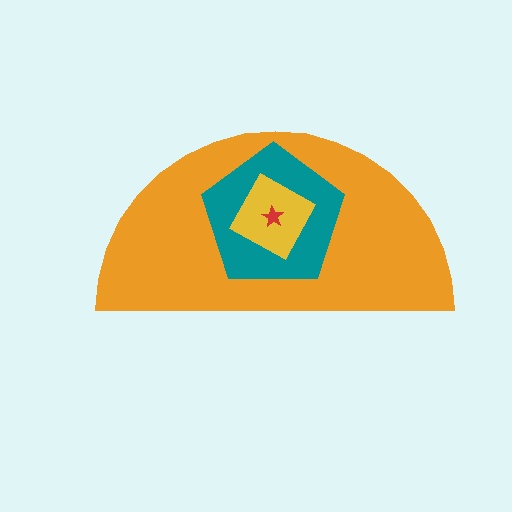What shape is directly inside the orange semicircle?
The teal pentagon.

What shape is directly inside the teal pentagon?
The yellow diamond.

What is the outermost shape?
The orange semicircle.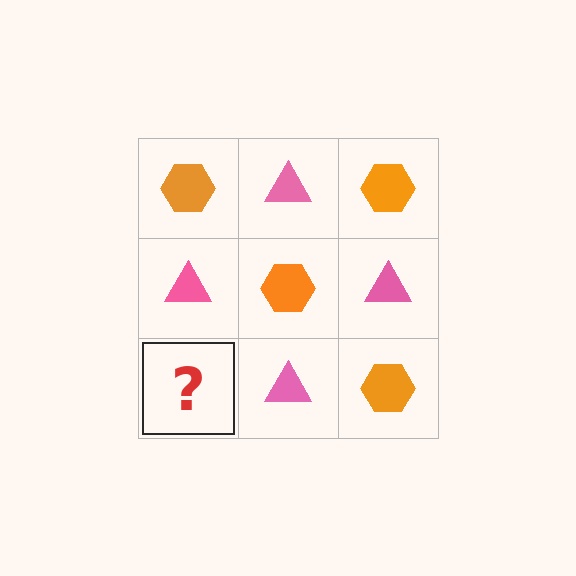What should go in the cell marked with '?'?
The missing cell should contain an orange hexagon.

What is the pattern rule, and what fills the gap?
The rule is that it alternates orange hexagon and pink triangle in a checkerboard pattern. The gap should be filled with an orange hexagon.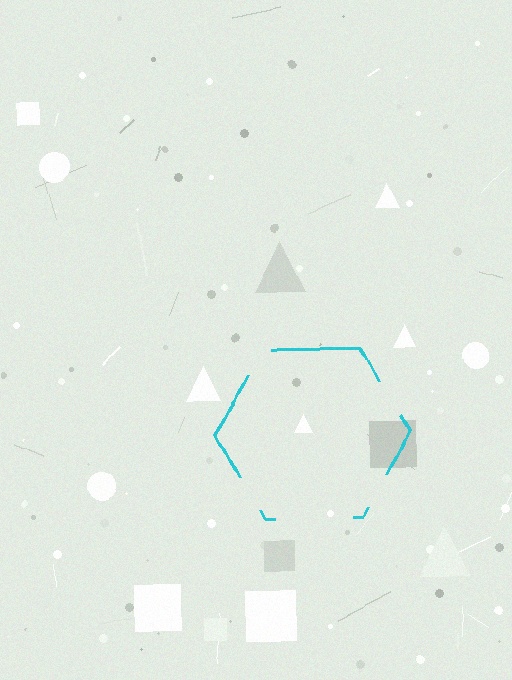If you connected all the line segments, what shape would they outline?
They would outline a hexagon.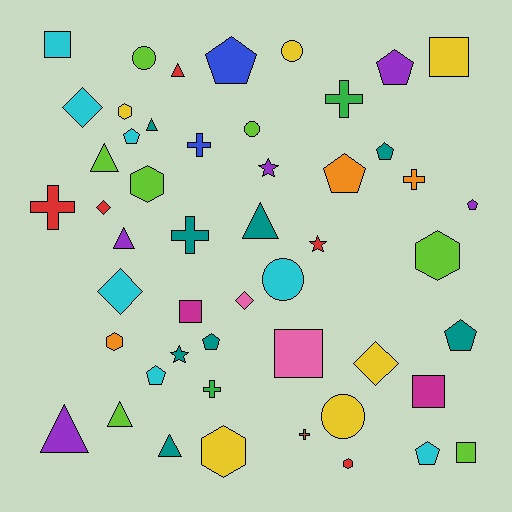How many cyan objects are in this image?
There are 7 cyan objects.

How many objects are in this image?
There are 50 objects.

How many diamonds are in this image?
There are 5 diamonds.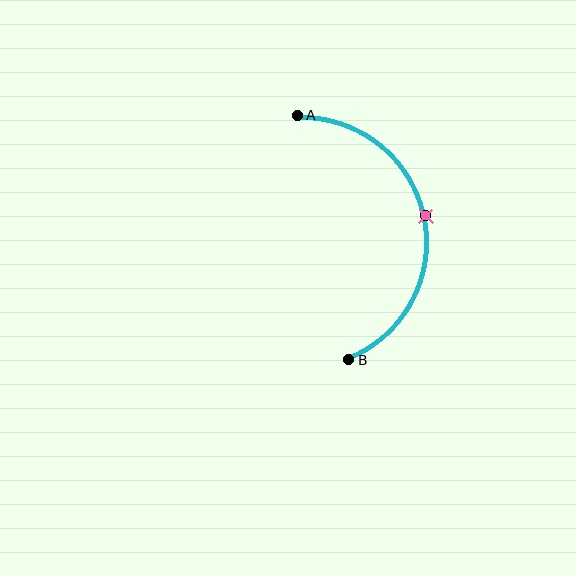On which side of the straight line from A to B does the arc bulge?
The arc bulges to the right of the straight line connecting A and B.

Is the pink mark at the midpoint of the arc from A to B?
Yes. The pink mark lies on the arc at equal arc-length from both A and B — it is the arc midpoint.